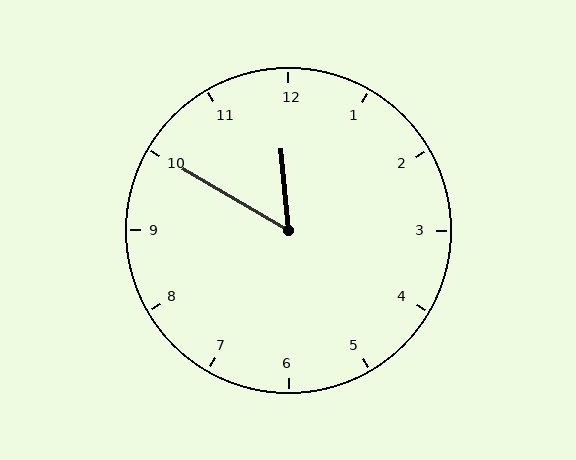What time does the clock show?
11:50.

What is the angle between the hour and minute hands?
Approximately 55 degrees.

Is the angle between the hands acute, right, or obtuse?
It is acute.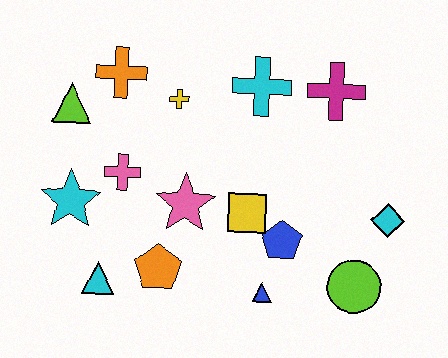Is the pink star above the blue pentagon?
Yes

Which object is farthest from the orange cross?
The lime circle is farthest from the orange cross.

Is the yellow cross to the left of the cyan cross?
Yes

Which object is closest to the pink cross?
The cyan star is closest to the pink cross.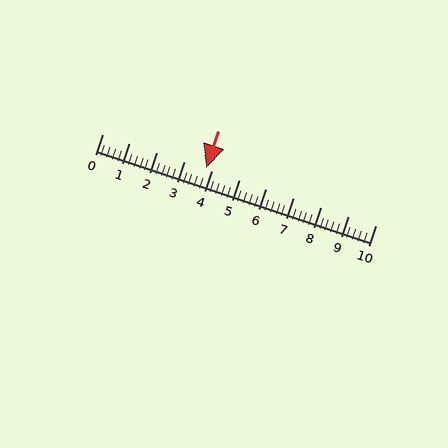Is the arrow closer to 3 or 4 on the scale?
The arrow is closer to 4.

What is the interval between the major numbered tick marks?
The major tick marks are spaced 1 units apart.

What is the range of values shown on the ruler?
The ruler shows values from 0 to 10.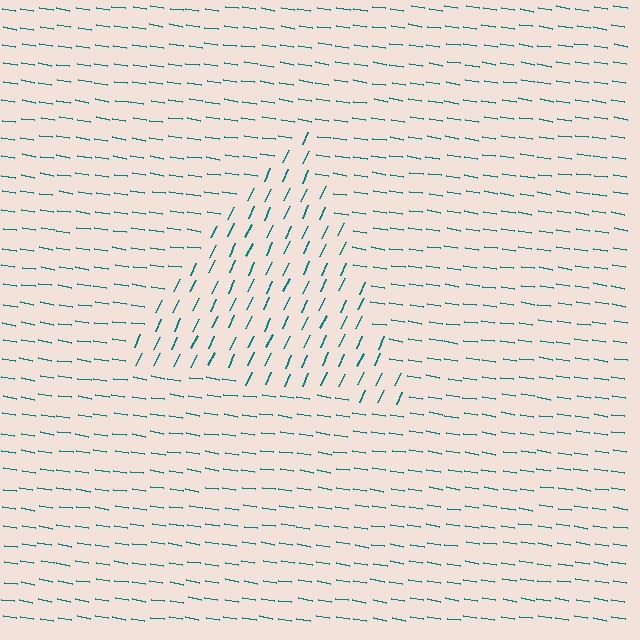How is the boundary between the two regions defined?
The boundary is defined purely by a change in line orientation (approximately 74 degrees difference). All lines are the same color and thickness.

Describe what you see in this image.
The image is filled with small teal line segments. A triangle region in the image has lines oriented differently from the surrounding lines, creating a visible texture boundary.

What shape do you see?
I see a triangle.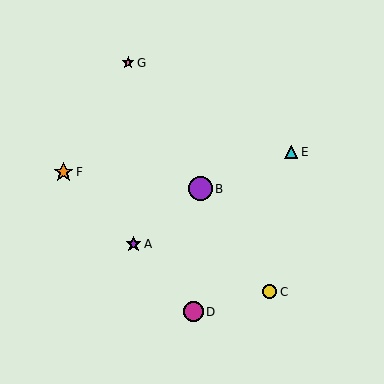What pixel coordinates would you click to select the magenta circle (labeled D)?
Click at (193, 312) to select the magenta circle D.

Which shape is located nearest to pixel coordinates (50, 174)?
The orange star (labeled F) at (63, 173) is nearest to that location.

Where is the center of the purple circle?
The center of the purple circle is at (200, 189).